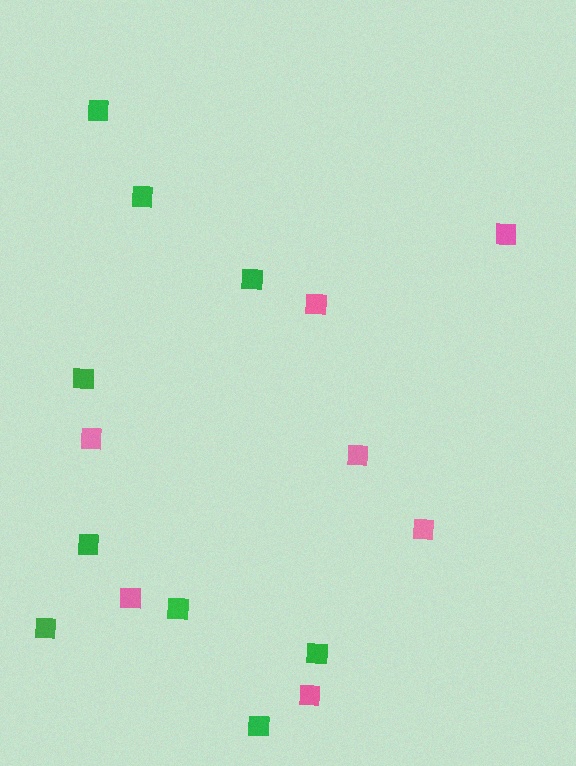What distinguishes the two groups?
There are 2 groups: one group of pink squares (7) and one group of green squares (9).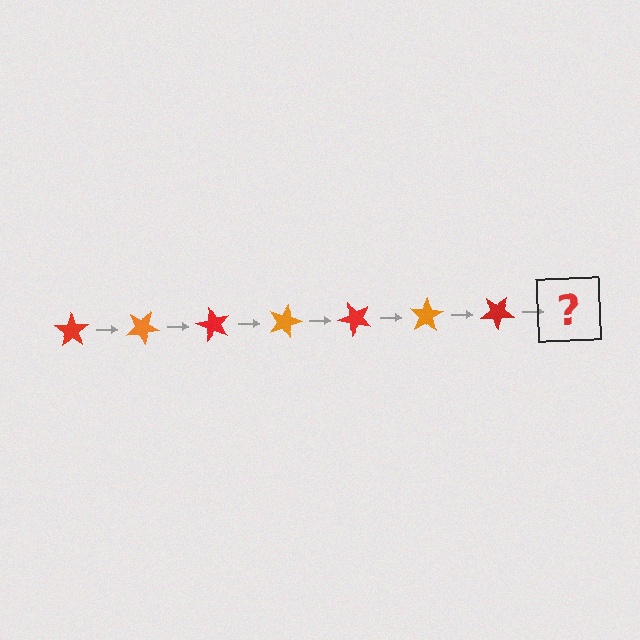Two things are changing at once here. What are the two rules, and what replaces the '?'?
The two rules are that it rotates 30 degrees each step and the color cycles through red and orange. The '?' should be an orange star, rotated 210 degrees from the start.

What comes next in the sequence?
The next element should be an orange star, rotated 210 degrees from the start.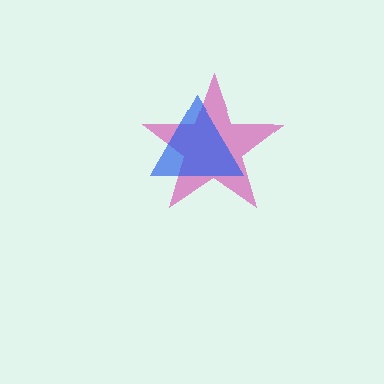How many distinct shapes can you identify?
There are 2 distinct shapes: a magenta star, a blue triangle.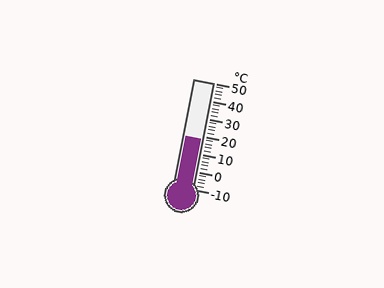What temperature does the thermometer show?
The thermometer shows approximately 18°C.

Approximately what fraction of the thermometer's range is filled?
The thermometer is filled to approximately 45% of its range.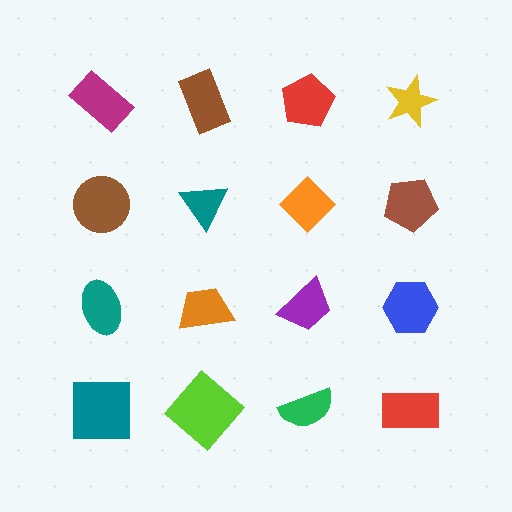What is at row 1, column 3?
A red pentagon.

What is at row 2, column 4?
A brown pentagon.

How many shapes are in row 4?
4 shapes.